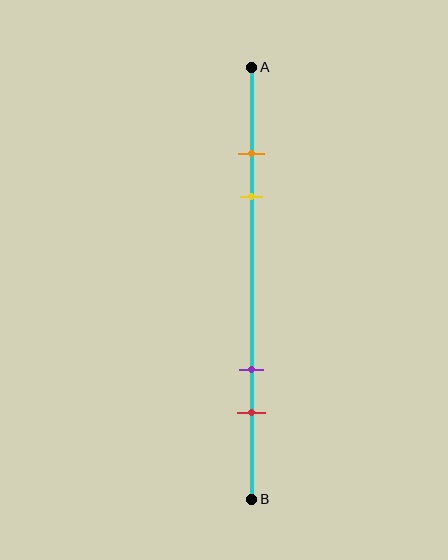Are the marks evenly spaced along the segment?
No, the marks are not evenly spaced.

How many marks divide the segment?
There are 4 marks dividing the segment.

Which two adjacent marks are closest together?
The orange and yellow marks are the closest adjacent pair.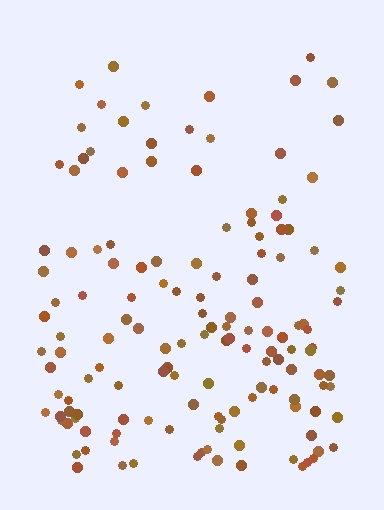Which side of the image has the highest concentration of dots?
The bottom.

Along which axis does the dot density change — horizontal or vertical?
Vertical.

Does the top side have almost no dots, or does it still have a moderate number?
Still a moderate number, just noticeably fewer than the bottom.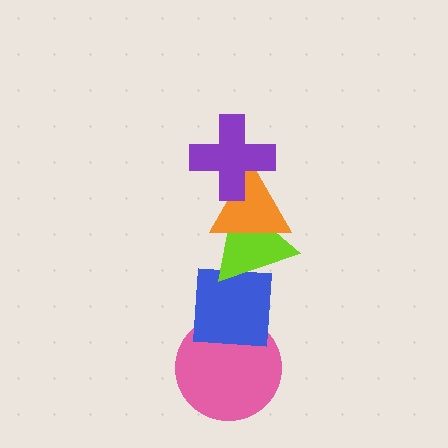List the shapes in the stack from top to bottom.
From top to bottom: the purple cross, the orange triangle, the lime triangle, the blue square, the pink circle.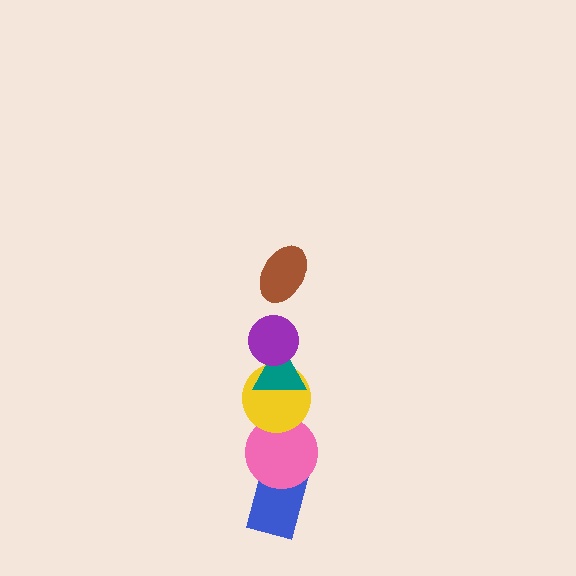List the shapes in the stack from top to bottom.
From top to bottom: the brown ellipse, the purple circle, the teal triangle, the yellow circle, the pink circle, the blue rectangle.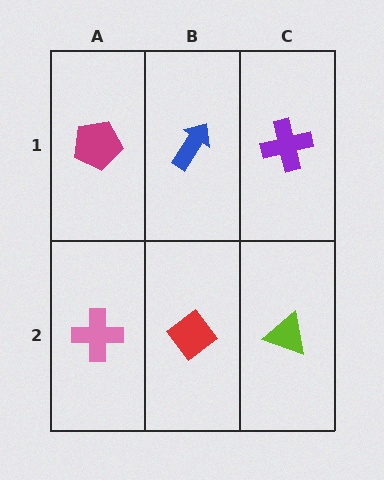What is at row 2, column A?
A pink cross.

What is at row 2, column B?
A red diamond.